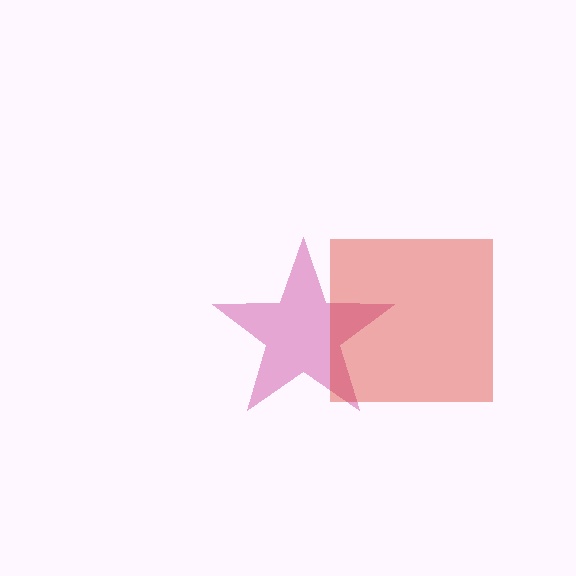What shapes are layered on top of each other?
The layered shapes are: a magenta star, a red square.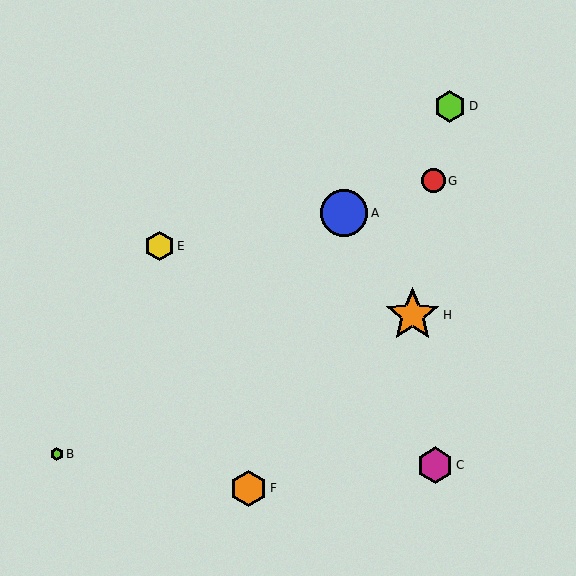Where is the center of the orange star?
The center of the orange star is at (412, 315).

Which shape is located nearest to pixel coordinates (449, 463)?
The magenta hexagon (labeled C) at (435, 465) is nearest to that location.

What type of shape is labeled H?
Shape H is an orange star.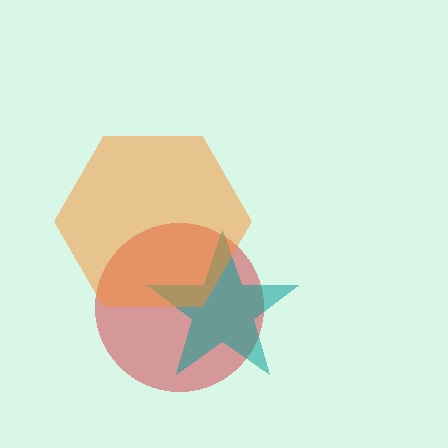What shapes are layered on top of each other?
The layered shapes are: a red circle, a teal star, an orange hexagon.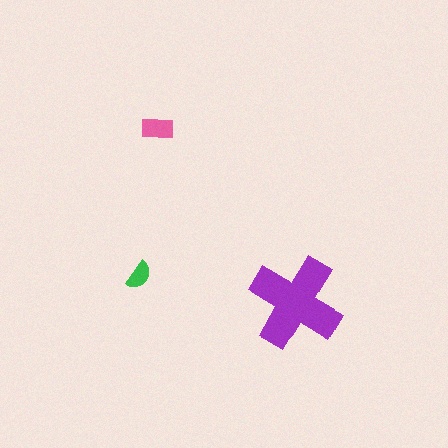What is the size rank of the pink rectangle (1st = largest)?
2nd.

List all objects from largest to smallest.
The purple cross, the pink rectangle, the green semicircle.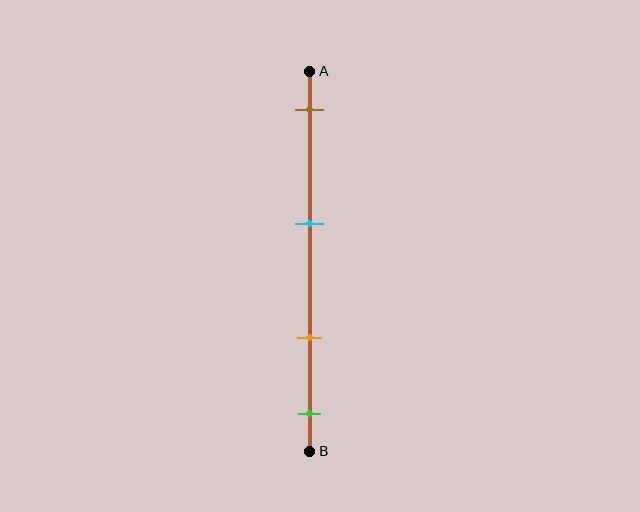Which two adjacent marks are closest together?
The orange and green marks are the closest adjacent pair.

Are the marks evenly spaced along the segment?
No, the marks are not evenly spaced.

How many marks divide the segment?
There are 4 marks dividing the segment.